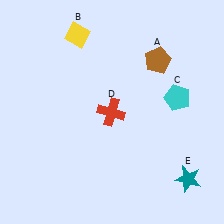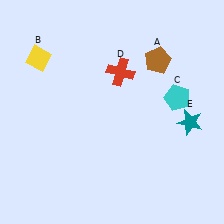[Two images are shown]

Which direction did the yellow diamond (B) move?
The yellow diamond (B) moved left.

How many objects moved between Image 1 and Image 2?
3 objects moved between the two images.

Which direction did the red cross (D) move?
The red cross (D) moved up.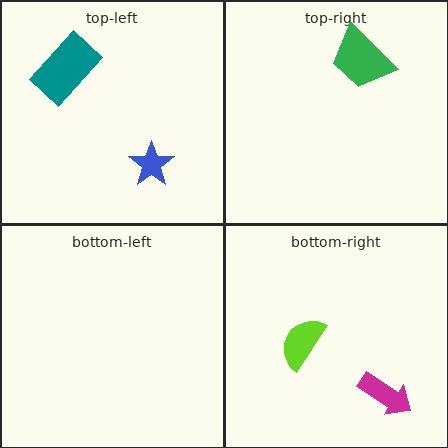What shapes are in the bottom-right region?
The lime semicircle, the magenta arrow.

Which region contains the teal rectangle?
The top-left region.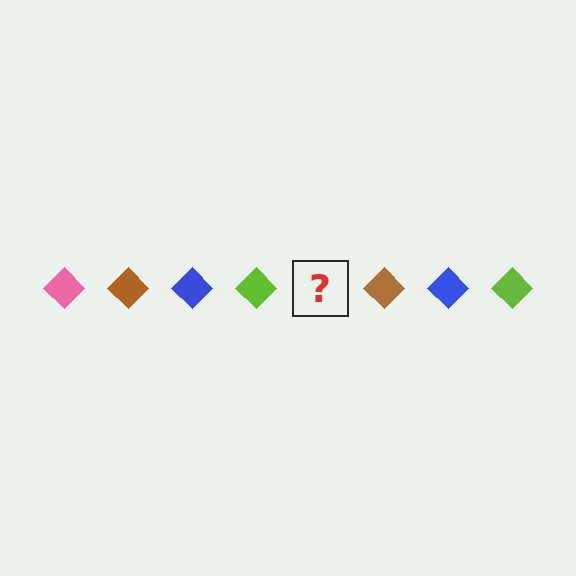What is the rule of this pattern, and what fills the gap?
The rule is that the pattern cycles through pink, brown, blue, lime diamonds. The gap should be filled with a pink diamond.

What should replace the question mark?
The question mark should be replaced with a pink diamond.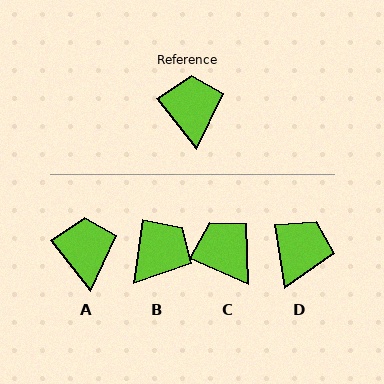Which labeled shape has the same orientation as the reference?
A.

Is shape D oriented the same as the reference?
No, it is off by about 30 degrees.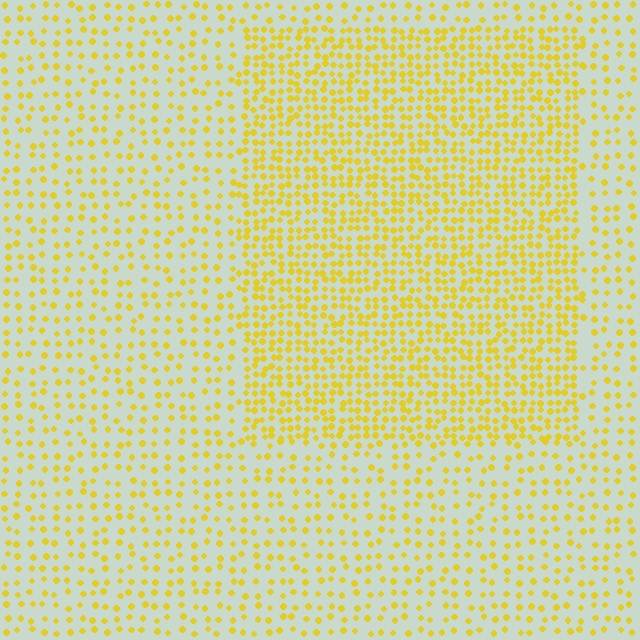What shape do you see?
I see a rectangle.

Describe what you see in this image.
The image contains small yellow elements arranged at two different densities. A rectangle-shaped region is visible where the elements are more densely packed than the surrounding area.